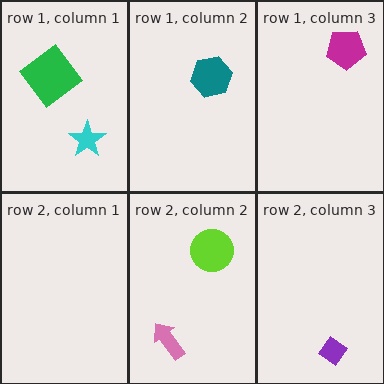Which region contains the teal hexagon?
The row 1, column 2 region.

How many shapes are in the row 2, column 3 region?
1.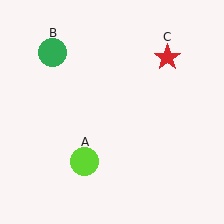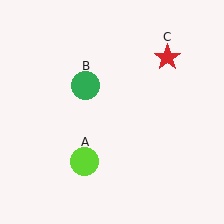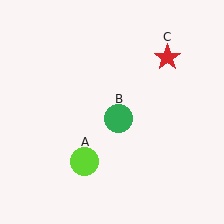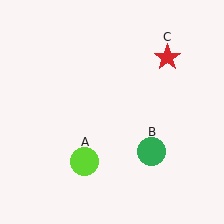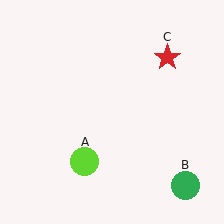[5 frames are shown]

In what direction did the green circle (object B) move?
The green circle (object B) moved down and to the right.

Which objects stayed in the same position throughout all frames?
Lime circle (object A) and red star (object C) remained stationary.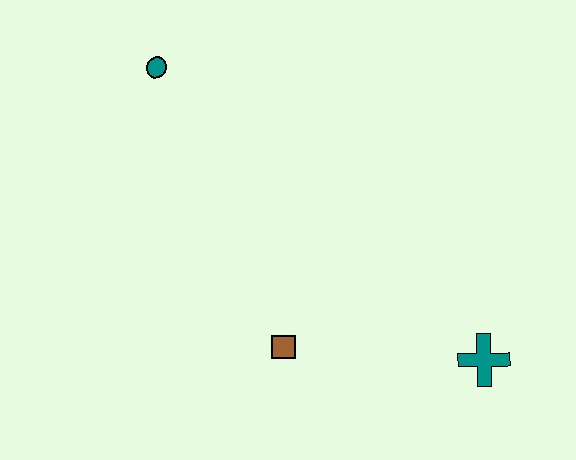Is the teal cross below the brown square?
Yes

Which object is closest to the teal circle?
The brown square is closest to the teal circle.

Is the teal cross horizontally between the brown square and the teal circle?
No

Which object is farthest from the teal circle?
The teal cross is farthest from the teal circle.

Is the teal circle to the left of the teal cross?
Yes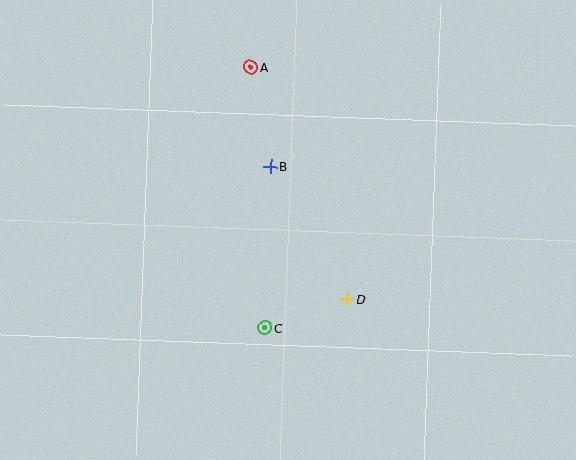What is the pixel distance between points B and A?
The distance between B and A is 101 pixels.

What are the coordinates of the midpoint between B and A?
The midpoint between B and A is at (261, 117).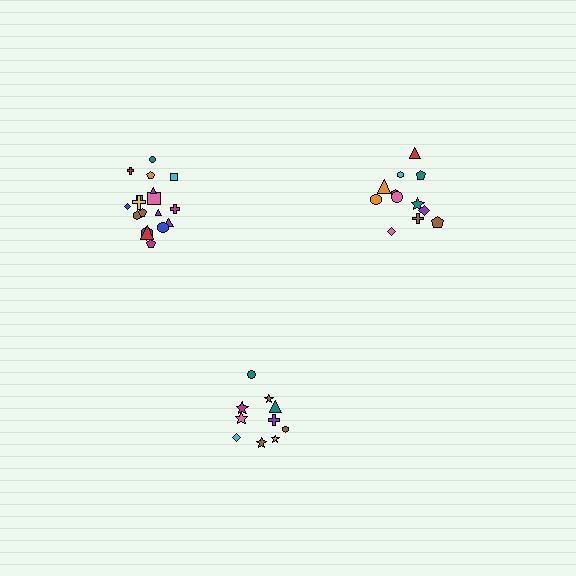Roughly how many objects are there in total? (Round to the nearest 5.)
Roughly 40 objects in total.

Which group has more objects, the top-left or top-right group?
The top-left group.